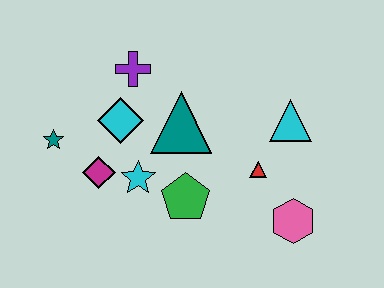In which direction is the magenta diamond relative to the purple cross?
The magenta diamond is below the purple cross.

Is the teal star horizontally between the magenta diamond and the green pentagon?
No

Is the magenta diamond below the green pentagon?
No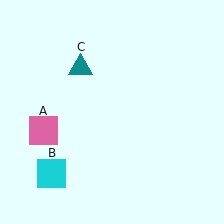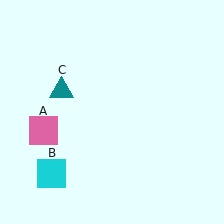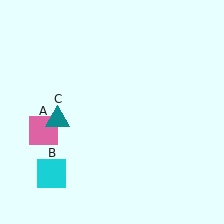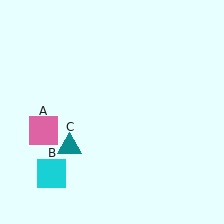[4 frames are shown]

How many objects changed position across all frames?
1 object changed position: teal triangle (object C).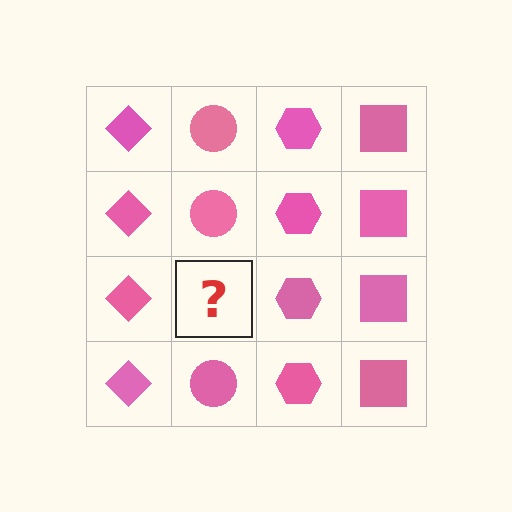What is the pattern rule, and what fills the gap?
The rule is that each column has a consistent shape. The gap should be filled with a pink circle.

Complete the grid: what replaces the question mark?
The question mark should be replaced with a pink circle.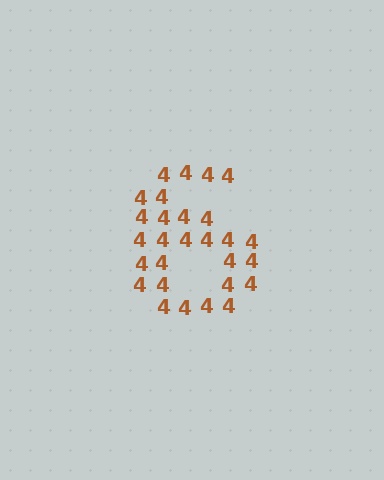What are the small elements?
The small elements are digit 4's.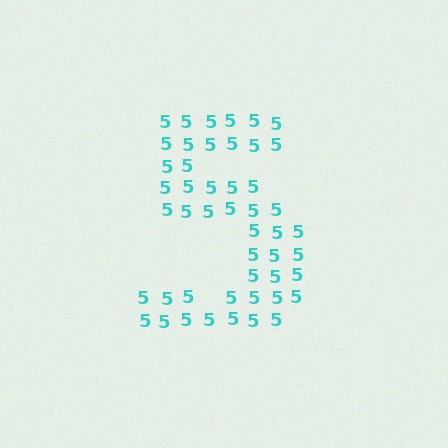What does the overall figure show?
The overall figure shows the digit 5.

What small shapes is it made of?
It is made of small digit 5's.